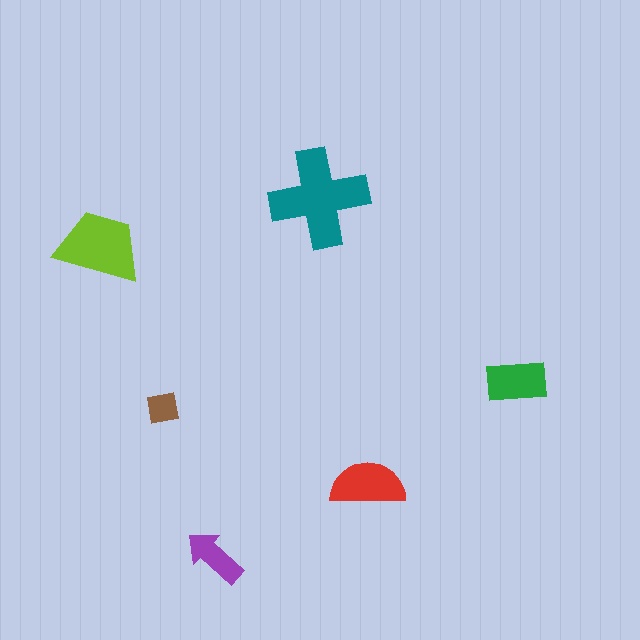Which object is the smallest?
The brown square.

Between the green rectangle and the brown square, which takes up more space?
The green rectangle.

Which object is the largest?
The teal cross.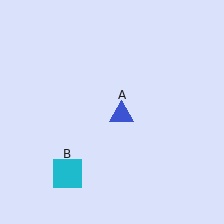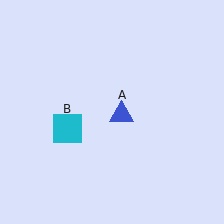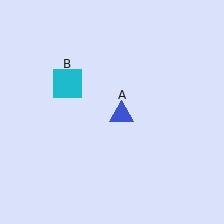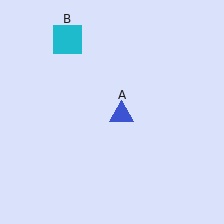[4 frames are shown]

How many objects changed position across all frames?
1 object changed position: cyan square (object B).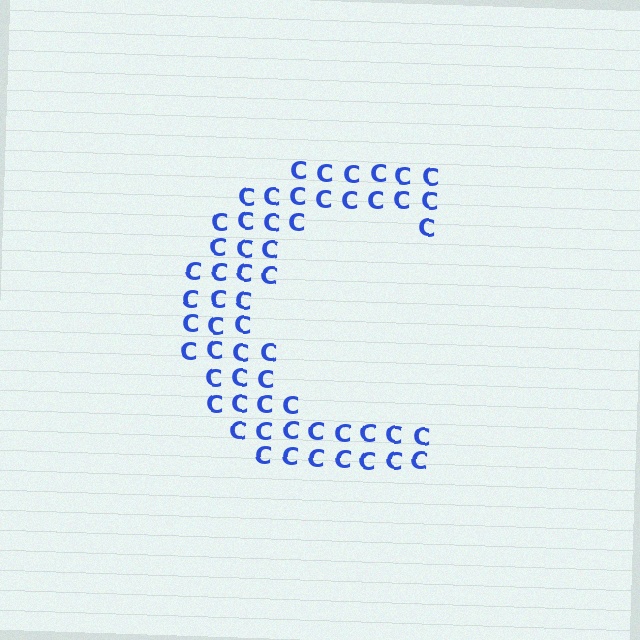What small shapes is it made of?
It is made of small letter C's.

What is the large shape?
The large shape is the letter C.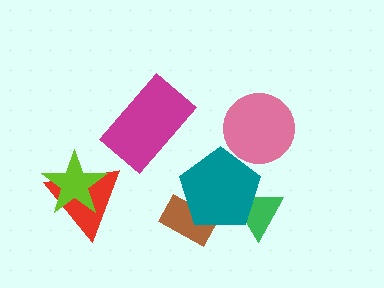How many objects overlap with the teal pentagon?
2 objects overlap with the teal pentagon.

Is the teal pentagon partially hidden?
No, no other shape covers it.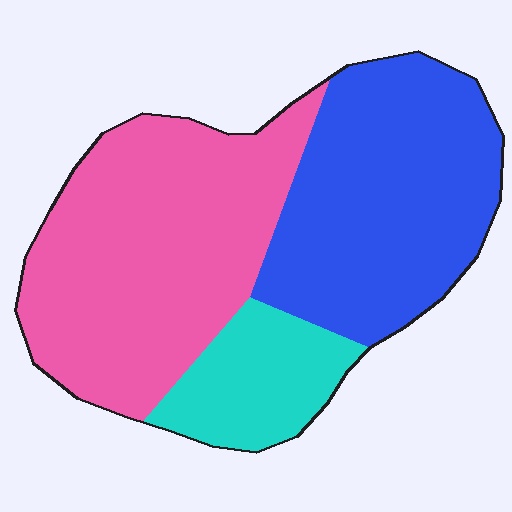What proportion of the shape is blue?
Blue covers around 40% of the shape.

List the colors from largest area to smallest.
From largest to smallest: pink, blue, cyan.